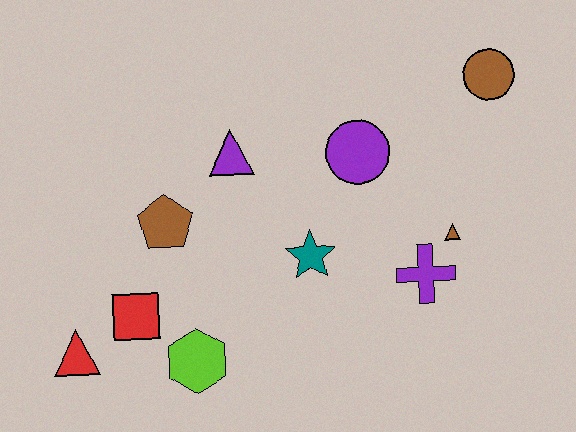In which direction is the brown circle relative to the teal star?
The brown circle is to the right of the teal star.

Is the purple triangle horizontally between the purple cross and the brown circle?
No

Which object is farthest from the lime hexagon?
The brown circle is farthest from the lime hexagon.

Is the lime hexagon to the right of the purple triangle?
No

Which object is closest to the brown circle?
The purple circle is closest to the brown circle.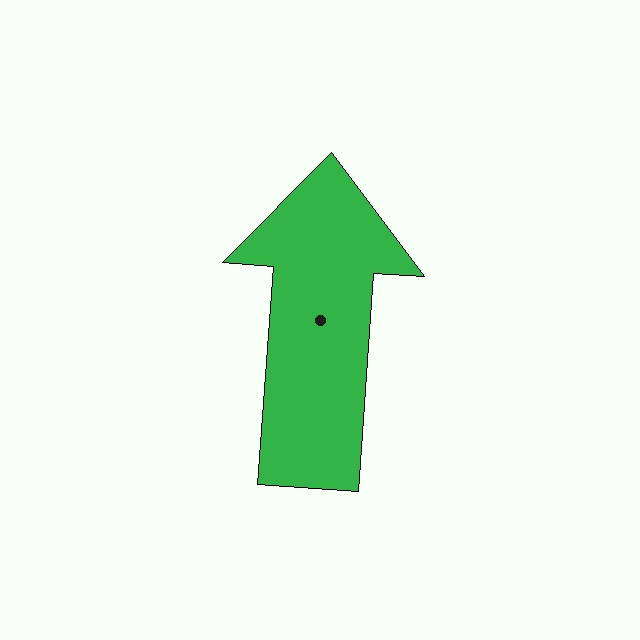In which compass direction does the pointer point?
North.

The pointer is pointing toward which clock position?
Roughly 12 o'clock.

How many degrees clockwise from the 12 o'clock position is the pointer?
Approximately 4 degrees.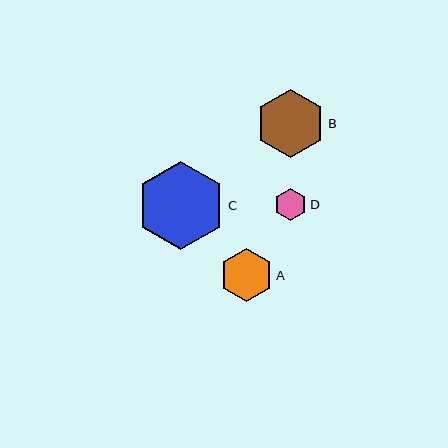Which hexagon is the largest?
Hexagon C is the largest with a size of approximately 88 pixels.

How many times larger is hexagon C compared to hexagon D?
Hexagon C is approximately 2.7 times the size of hexagon D.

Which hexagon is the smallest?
Hexagon D is the smallest with a size of approximately 32 pixels.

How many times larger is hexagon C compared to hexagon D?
Hexagon C is approximately 2.7 times the size of hexagon D.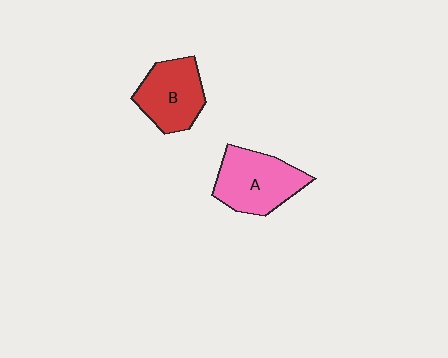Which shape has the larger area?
Shape A (pink).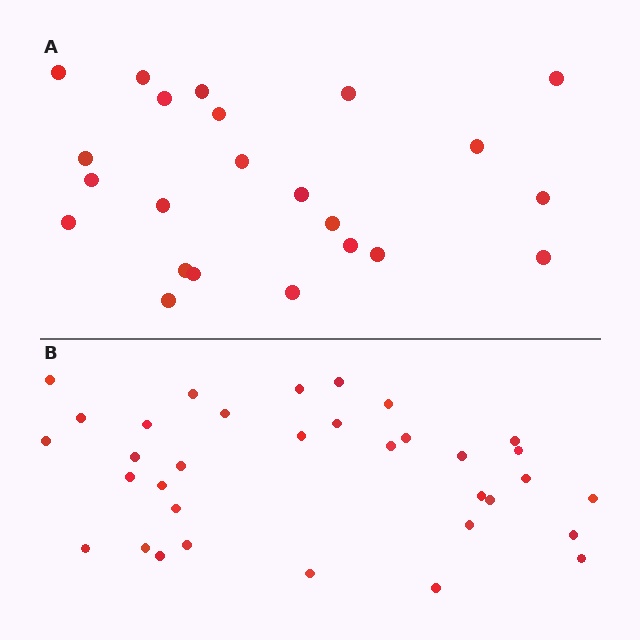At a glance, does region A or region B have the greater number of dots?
Region B (the bottom region) has more dots.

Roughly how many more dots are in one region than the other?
Region B has roughly 12 or so more dots than region A.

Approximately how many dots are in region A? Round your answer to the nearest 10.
About 20 dots. (The exact count is 23, which rounds to 20.)